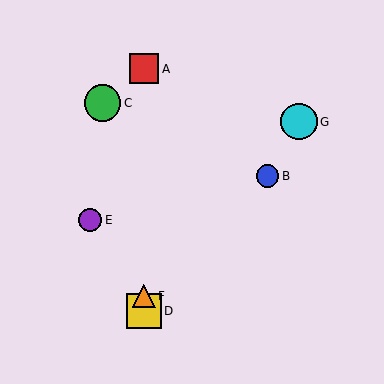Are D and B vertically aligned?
No, D is at x≈144 and B is at x≈267.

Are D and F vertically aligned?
Yes, both are at x≈144.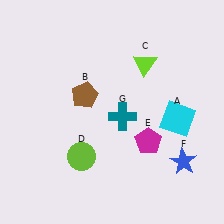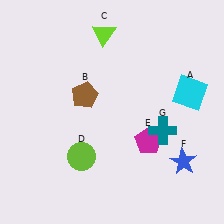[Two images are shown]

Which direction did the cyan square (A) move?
The cyan square (A) moved up.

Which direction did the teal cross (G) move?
The teal cross (G) moved right.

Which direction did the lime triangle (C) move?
The lime triangle (C) moved left.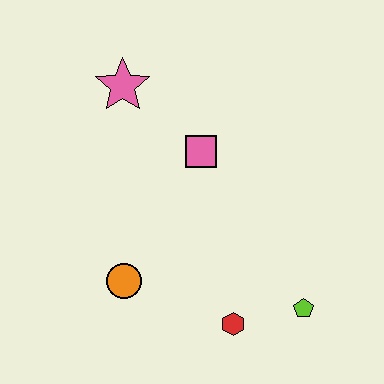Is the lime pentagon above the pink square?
No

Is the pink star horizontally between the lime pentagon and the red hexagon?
No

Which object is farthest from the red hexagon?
The pink star is farthest from the red hexagon.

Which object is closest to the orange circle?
The red hexagon is closest to the orange circle.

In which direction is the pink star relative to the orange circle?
The pink star is above the orange circle.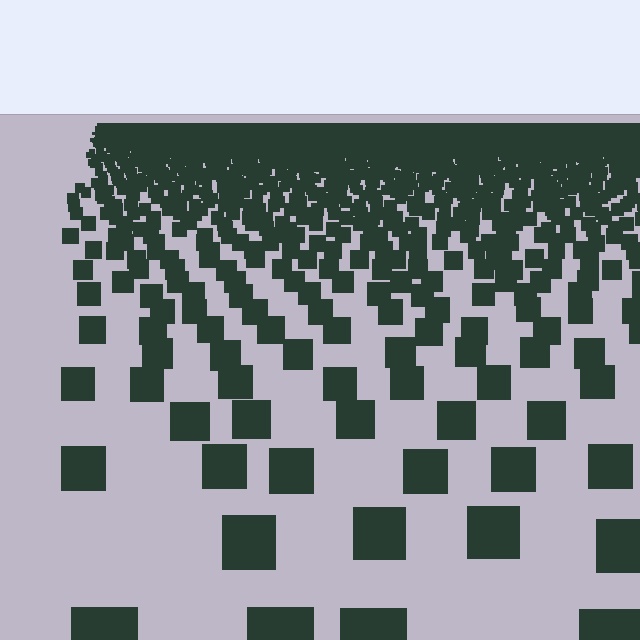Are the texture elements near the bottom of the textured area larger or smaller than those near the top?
Larger. Near the bottom, elements are closer to the viewer and appear at a bigger on-screen size.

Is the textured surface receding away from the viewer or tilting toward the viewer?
The surface is receding away from the viewer. Texture elements get smaller and denser toward the top.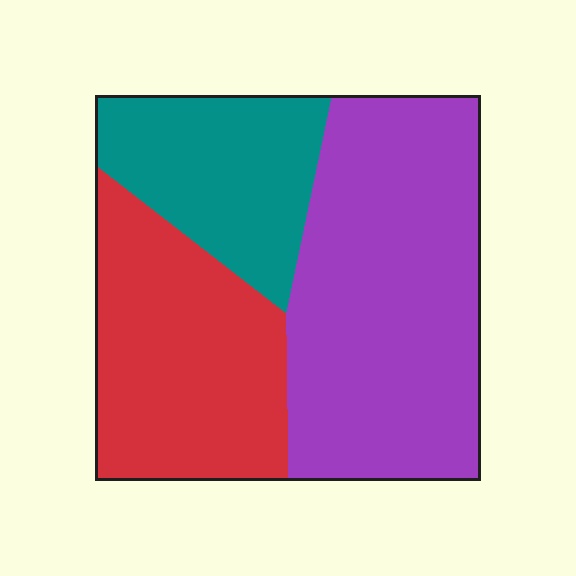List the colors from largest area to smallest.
From largest to smallest: purple, red, teal.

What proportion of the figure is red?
Red covers around 30% of the figure.